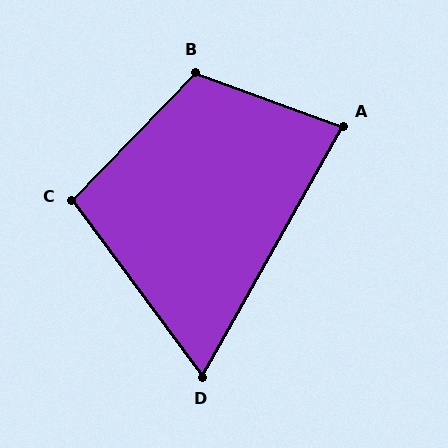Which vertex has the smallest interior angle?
D, at approximately 66 degrees.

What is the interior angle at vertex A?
Approximately 81 degrees (acute).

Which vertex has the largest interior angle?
B, at approximately 114 degrees.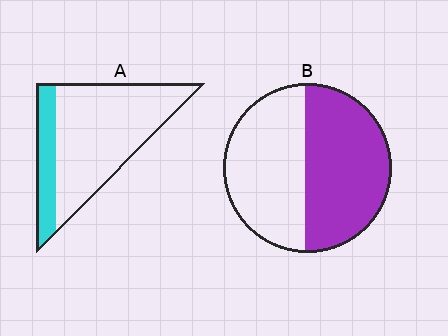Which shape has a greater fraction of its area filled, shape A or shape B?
Shape B.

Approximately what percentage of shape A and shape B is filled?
A is approximately 20% and B is approximately 50%.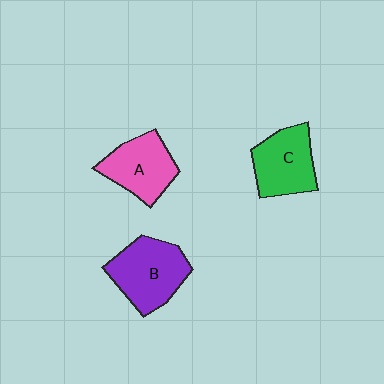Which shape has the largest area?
Shape B (purple).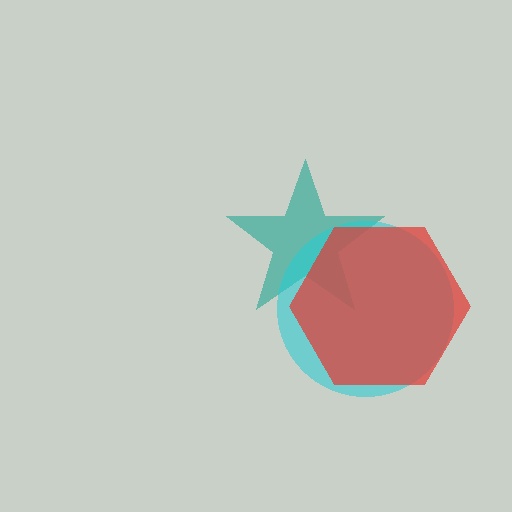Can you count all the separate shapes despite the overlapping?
Yes, there are 3 separate shapes.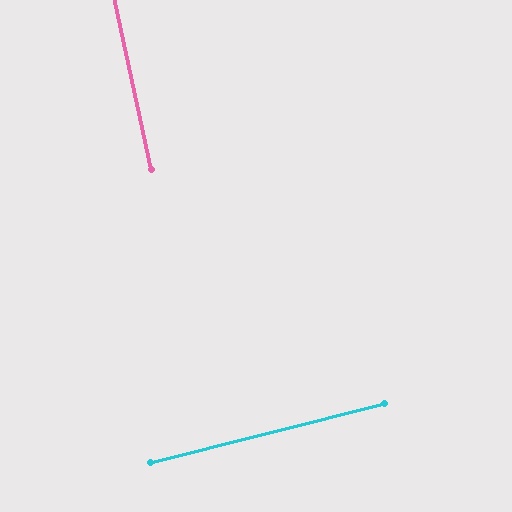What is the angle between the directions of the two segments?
Approximately 88 degrees.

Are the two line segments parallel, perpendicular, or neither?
Perpendicular — they meet at approximately 88°.